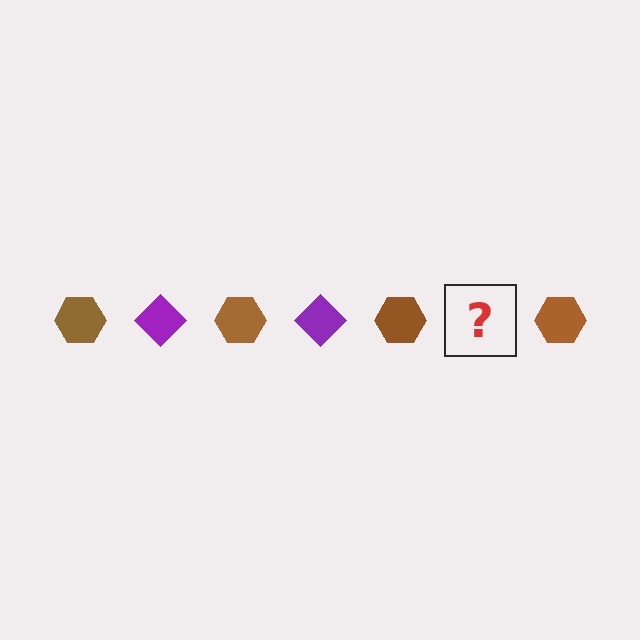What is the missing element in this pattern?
The missing element is a purple diamond.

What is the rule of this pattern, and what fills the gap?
The rule is that the pattern alternates between brown hexagon and purple diamond. The gap should be filled with a purple diamond.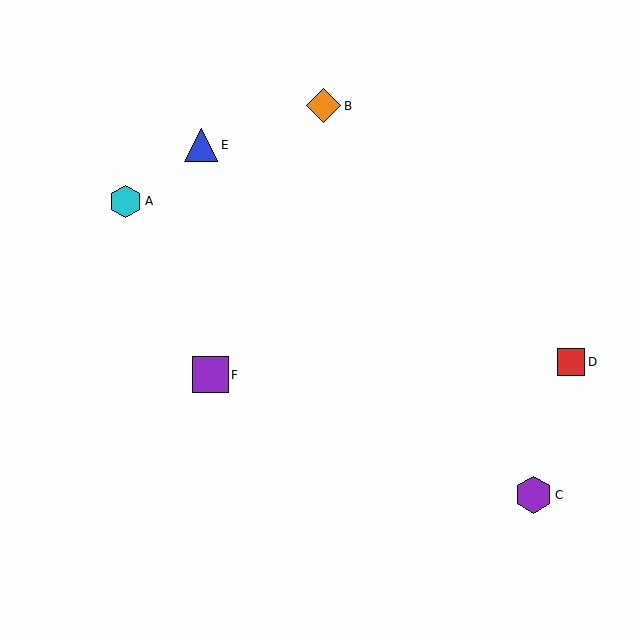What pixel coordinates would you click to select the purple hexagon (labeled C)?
Click at (534, 495) to select the purple hexagon C.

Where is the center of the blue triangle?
The center of the blue triangle is at (201, 145).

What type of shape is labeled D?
Shape D is a red square.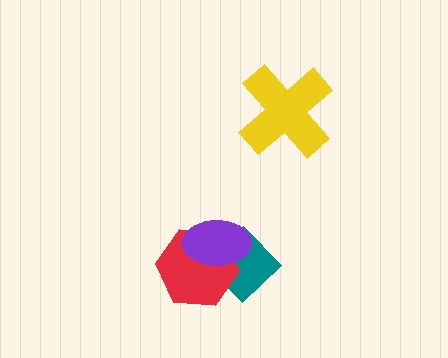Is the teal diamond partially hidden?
Yes, it is partially covered by another shape.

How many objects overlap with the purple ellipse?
2 objects overlap with the purple ellipse.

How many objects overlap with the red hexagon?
2 objects overlap with the red hexagon.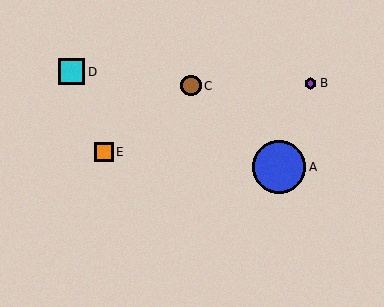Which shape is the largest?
The blue circle (labeled A) is the largest.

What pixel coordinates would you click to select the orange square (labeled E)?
Click at (104, 152) to select the orange square E.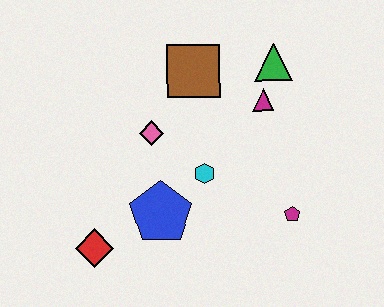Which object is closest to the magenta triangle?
The green triangle is closest to the magenta triangle.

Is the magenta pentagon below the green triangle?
Yes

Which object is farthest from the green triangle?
The red diamond is farthest from the green triangle.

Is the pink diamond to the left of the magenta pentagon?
Yes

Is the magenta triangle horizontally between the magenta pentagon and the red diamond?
Yes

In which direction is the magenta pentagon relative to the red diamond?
The magenta pentagon is to the right of the red diamond.